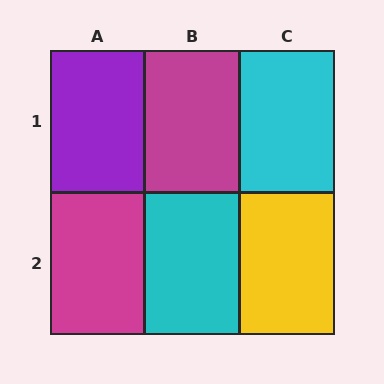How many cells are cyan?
2 cells are cyan.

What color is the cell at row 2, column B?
Cyan.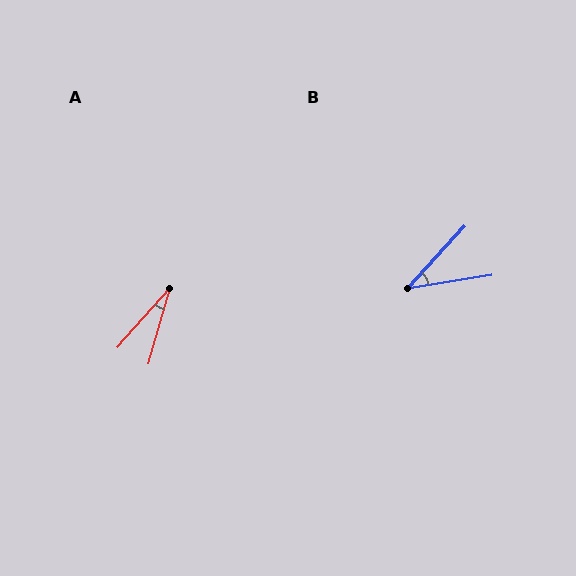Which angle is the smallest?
A, at approximately 26 degrees.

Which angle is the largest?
B, at approximately 38 degrees.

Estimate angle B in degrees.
Approximately 38 degrees.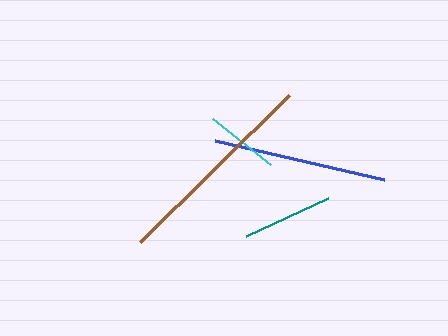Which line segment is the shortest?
The cyan line is the shortest at approximately 75 pixels.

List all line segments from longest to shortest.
From longest to shortest: brown, blue, teal, cyan.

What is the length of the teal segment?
The teal segment is approximately 90 pixels long.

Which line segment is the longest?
The brown line is the longest at approximately 209 pixels.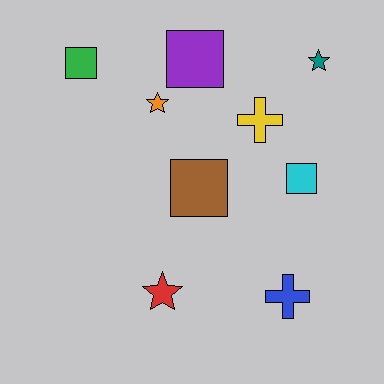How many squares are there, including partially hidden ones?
There are 4 squares.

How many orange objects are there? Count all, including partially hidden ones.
There is 1 orange object.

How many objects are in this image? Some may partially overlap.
There are 9 objects.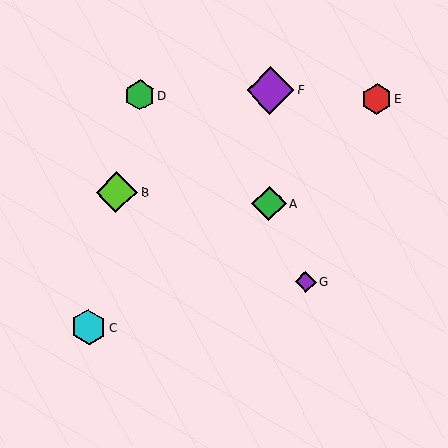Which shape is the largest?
The purple diamond (labeled F) is the largest.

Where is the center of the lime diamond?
The center of the lime diamond is at (116, 192).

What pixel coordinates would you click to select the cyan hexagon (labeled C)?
Click at (89, 327) to select the cyan hexagon C.